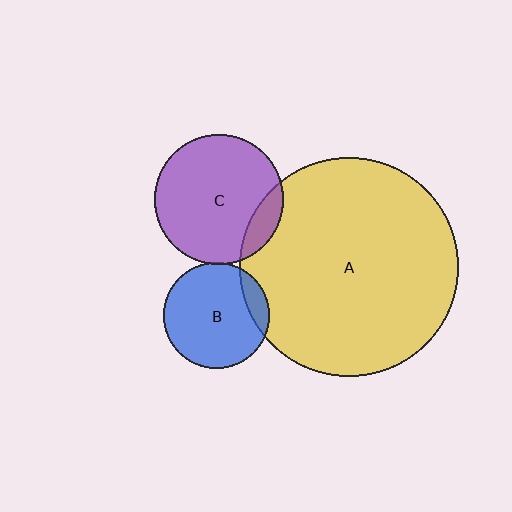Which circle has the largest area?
Circle A (yellow).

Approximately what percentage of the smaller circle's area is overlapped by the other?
Approximately 5%.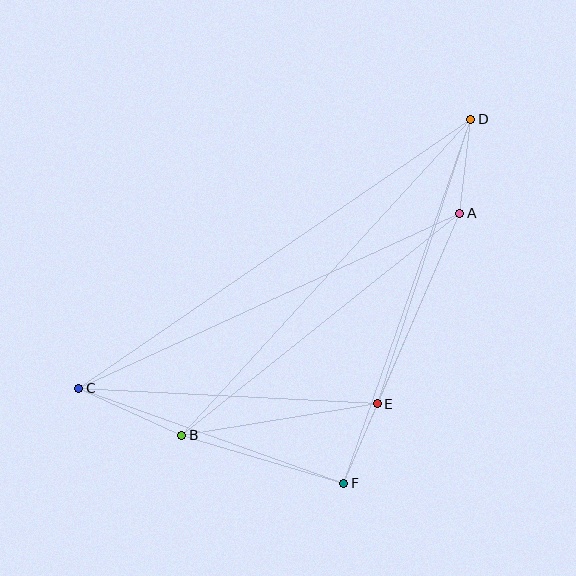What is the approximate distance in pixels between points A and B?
The distance between A and B is approximately 356 pixels.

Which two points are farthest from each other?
Points C and D are farthest from each other.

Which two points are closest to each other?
Points E and F are closest to each other.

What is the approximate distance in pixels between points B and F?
The distance between B and F is approximately 169 pixels.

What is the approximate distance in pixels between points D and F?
The distance between D and F is approximately 385 pixels.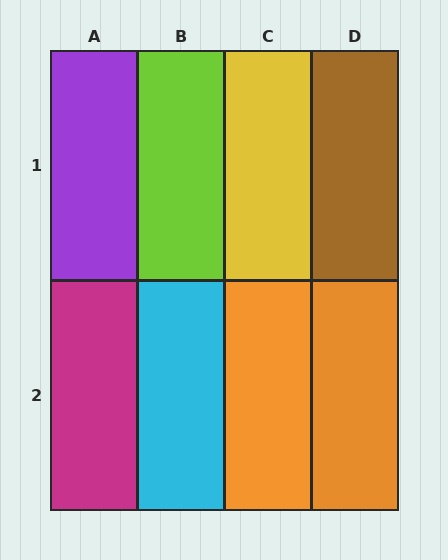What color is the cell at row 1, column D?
Brown.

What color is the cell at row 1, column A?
Purple.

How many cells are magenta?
1 cell is magenta.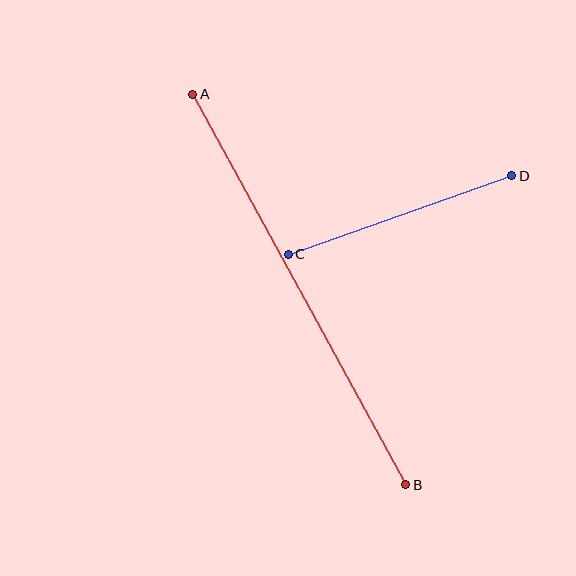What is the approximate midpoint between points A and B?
The midpoint is at approximately (299, 290) pixels.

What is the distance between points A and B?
The distance is approximately 445 pixels.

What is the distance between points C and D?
The distance is approximately 237 pixels.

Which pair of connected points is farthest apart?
Points A and B are farthest apart.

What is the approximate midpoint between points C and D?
The midpoint is at approximately (400, 215) pixels.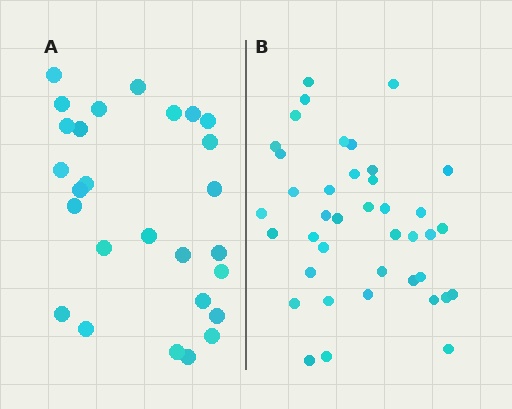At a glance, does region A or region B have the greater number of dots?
Region B (the right region) has more dots.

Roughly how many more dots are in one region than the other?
Region B has approximately 15 more dots than region A.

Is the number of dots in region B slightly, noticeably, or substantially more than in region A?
Region B has substantially more. The ratio is roughly 1.5 to 1.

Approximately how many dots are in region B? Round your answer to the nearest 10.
About 40 dots.